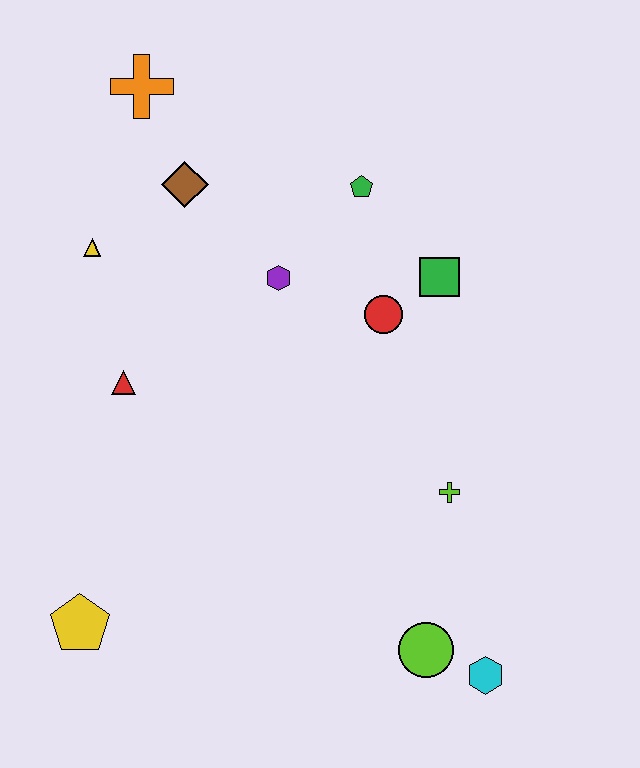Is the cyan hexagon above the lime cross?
No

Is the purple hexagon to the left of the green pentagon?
Yes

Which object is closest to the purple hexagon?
The red circle is closest to the purple hexagon.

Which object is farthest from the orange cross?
The cyan hexagon is farthest from the orange cross.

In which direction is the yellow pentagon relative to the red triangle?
The yellow pentagon is below the red triangle.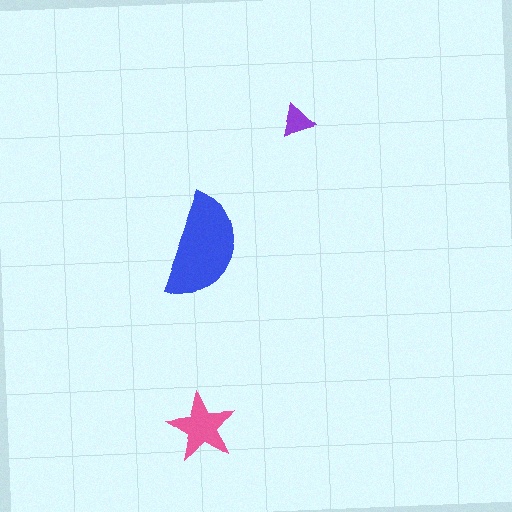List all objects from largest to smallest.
The blue semicircle, the pink star, the purple triangle.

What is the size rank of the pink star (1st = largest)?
2nd.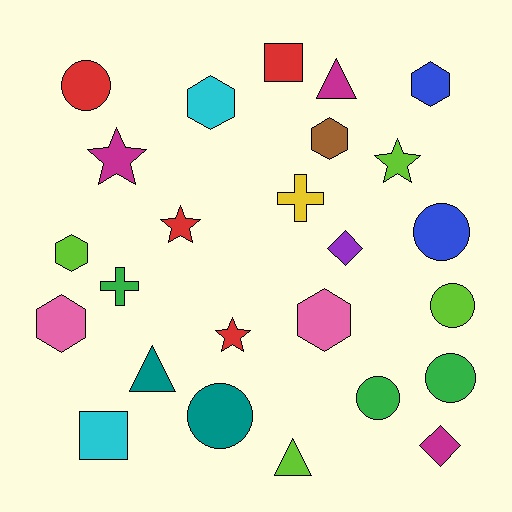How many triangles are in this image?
There are 3 triangles.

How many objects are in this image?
There are 25 objects.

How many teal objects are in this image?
There are 2 teal objects.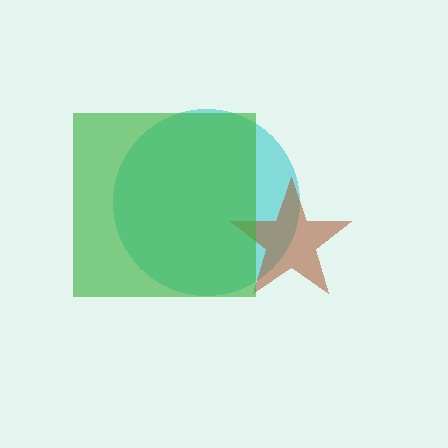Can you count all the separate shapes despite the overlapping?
Yes, there are 3 separate shapes.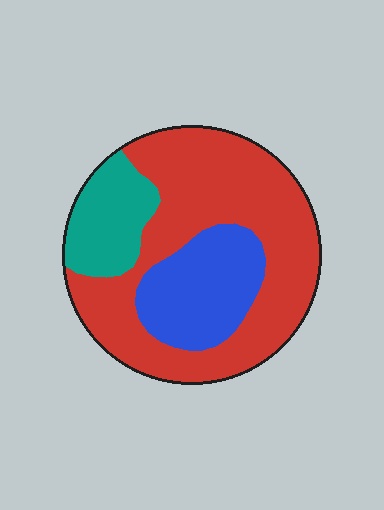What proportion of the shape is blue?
Blue takes up between a sixth and a third of the shape.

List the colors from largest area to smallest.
From largest to smallest: red, blue, teal.